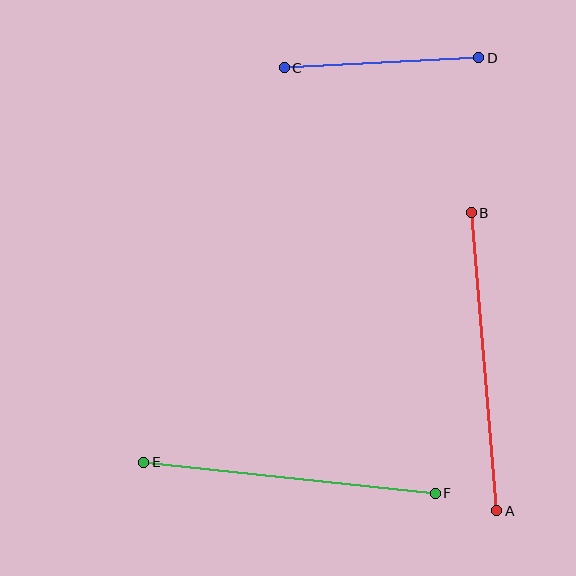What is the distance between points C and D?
The distance is approximately 195 pixels.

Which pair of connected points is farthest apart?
Points A and B are farthest apart.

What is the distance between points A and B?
The distance is approximately 299 pixels.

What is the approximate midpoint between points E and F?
The midpoint is at approximately (290, 478) pixels.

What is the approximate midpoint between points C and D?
The midpoint is at approximately (382, 63) pixels.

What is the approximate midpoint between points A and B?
The midpoint is at approximately (484, 362) pixels.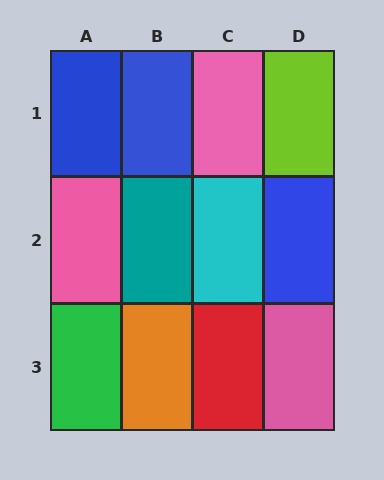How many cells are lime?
1 cell is lime.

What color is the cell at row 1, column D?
Lime.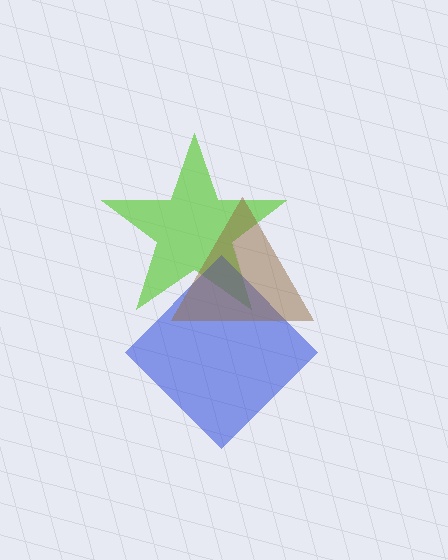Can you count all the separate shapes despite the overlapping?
Yes, there are 3 separate shapes.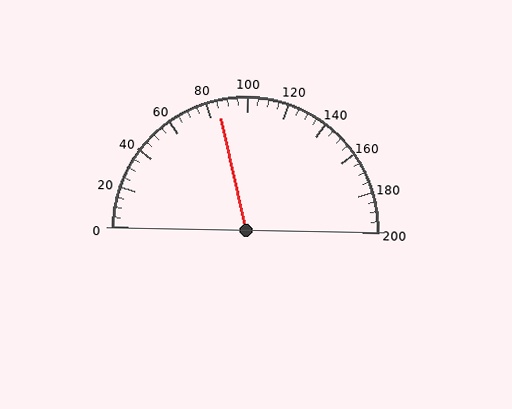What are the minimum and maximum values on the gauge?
The gauge ranges from 0 to 200.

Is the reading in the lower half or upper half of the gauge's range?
The reading is in the lower half of the range (0 to 200).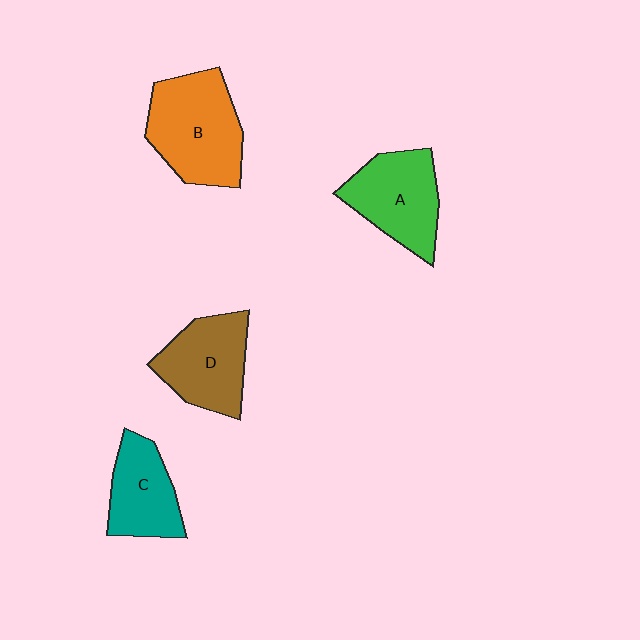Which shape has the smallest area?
Shape C (teal).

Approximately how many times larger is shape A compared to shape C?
Approximately 1.2 times.